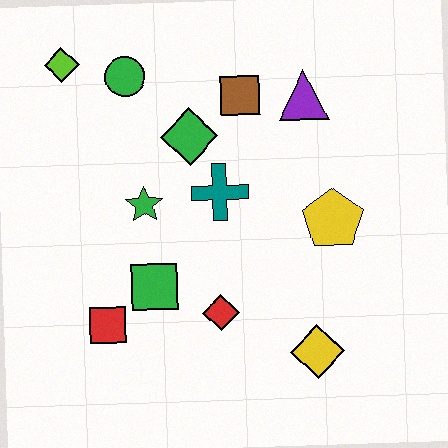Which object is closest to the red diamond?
The green square is closest to the red diamond.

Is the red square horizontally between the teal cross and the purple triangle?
No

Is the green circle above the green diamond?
Yes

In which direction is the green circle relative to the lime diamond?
The green circle is to the right of the lime diamond.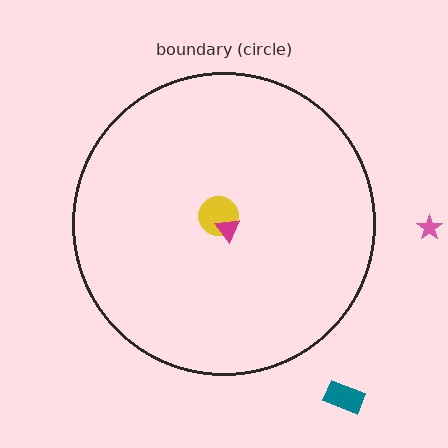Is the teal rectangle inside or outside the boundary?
Outside.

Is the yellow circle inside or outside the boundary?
Inside.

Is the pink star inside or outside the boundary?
Outside.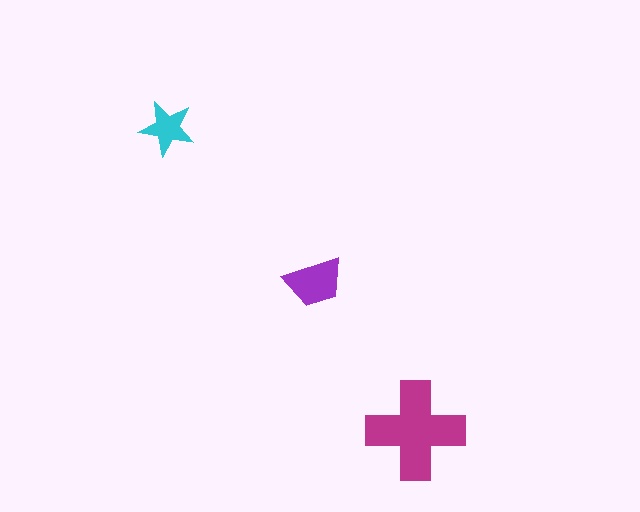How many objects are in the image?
There are 3 objects in the image.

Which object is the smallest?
The cyan star.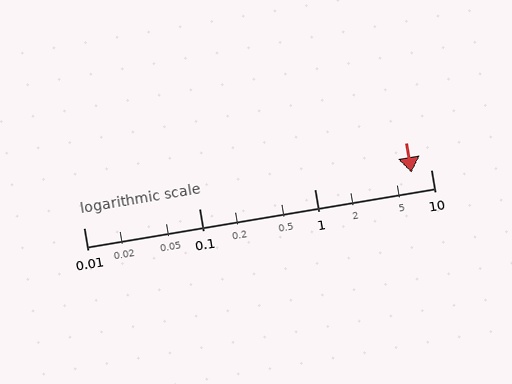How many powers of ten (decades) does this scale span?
The scale spans 3 decades, from 0.01 to 10.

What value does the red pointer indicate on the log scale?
The pointer indicates approximately 6.8.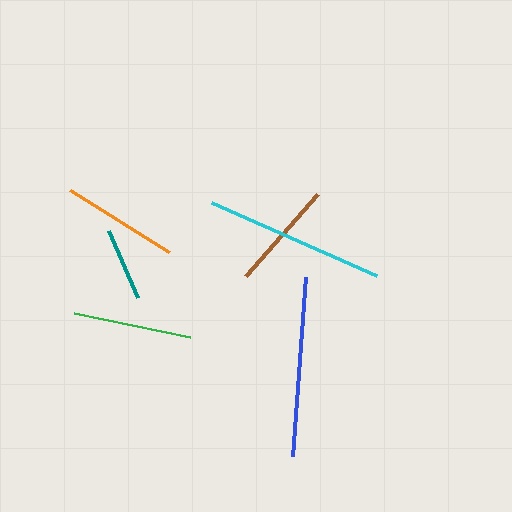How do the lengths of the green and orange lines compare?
The green and orange lines are approximately the same length.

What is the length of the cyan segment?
The cyan segment is approximately 181 pixels long.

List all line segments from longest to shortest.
From longest to shortest: cyan, blue, green, orange, brown, teal.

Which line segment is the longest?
The cyan line is the longest at approximately 181 pixels.